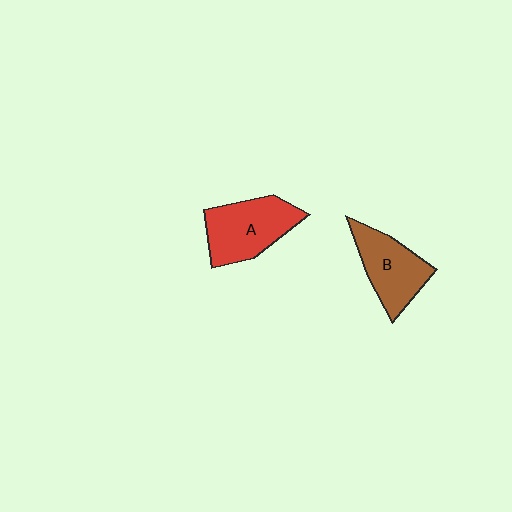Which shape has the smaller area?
Shape B (brown).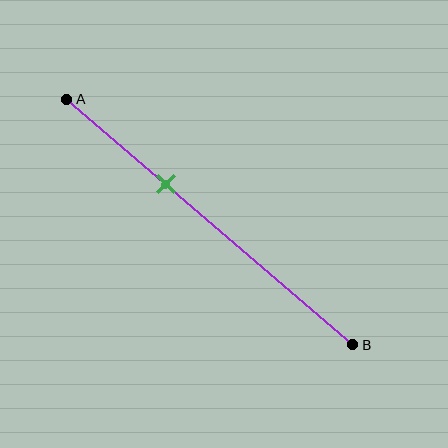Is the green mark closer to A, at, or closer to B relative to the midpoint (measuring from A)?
The green mark is closer to point A than the midpoint of segment AB.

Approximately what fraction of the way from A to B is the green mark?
The green mark is approximately 35% of the way from A to B.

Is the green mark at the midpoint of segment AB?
No, the mark is at about 35% from A, not at the 50% midpoint.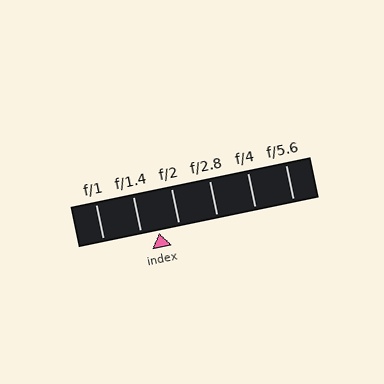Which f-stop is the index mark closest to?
The index mark is closest to f/1.4.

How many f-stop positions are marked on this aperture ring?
There are 6 f-stop positions marked.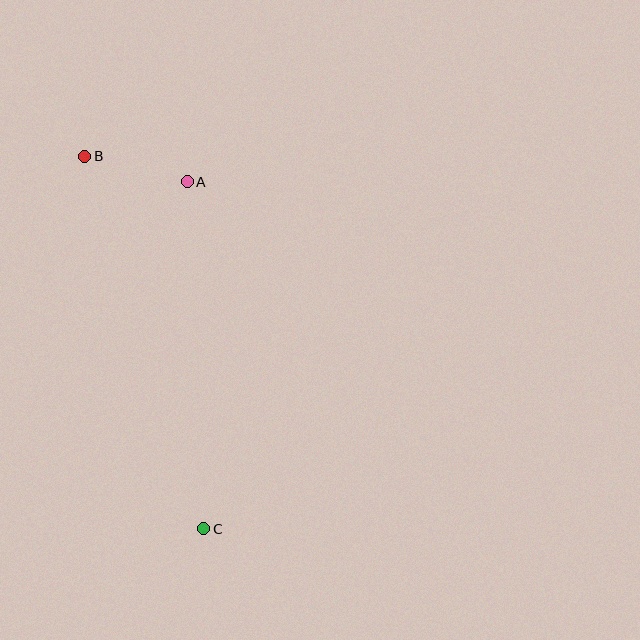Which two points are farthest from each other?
Points B and C are farthest from each other.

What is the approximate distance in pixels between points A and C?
The distance between A and C is approximately 347 pixels.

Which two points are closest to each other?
Points A and B are closest to each other.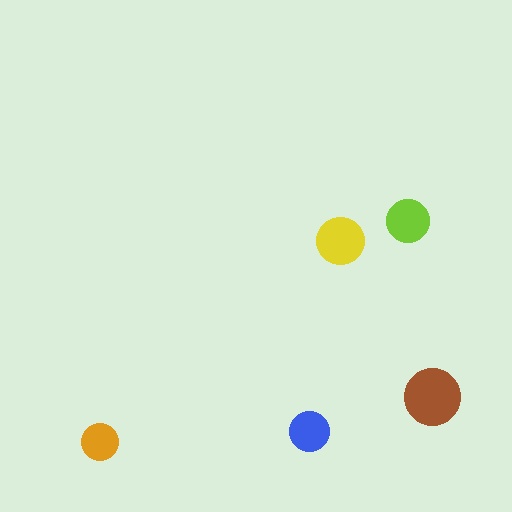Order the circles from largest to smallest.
the brown one, the yellow one, the lime one, the blue one, the orange one.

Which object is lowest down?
The orange circle is bottommost.